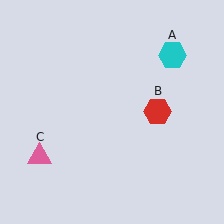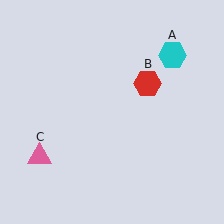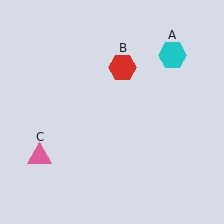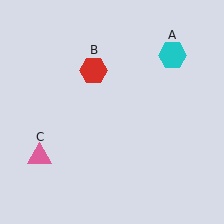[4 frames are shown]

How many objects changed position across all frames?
1 object changed position: red hexagon (object B).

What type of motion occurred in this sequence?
The red hexagon (object B) rotated counterclockwise around the center of the scene.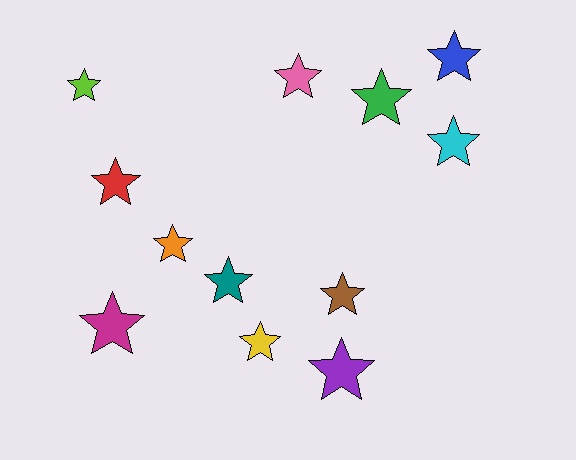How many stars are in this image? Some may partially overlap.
There are 12 stars.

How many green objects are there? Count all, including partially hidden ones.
There is 1 green object.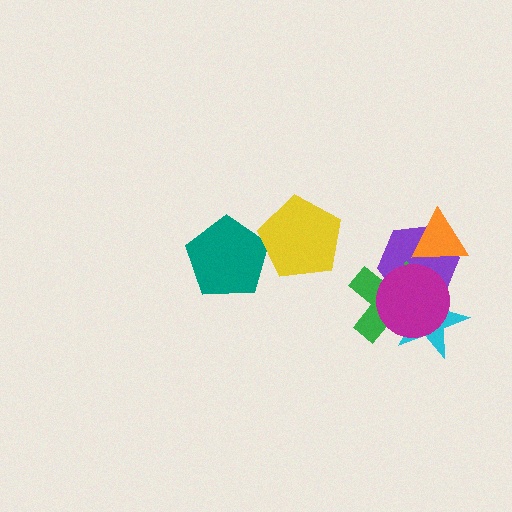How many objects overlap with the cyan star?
3 objects overlap with the cyan star.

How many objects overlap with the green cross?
3 objects overlap with the green cross.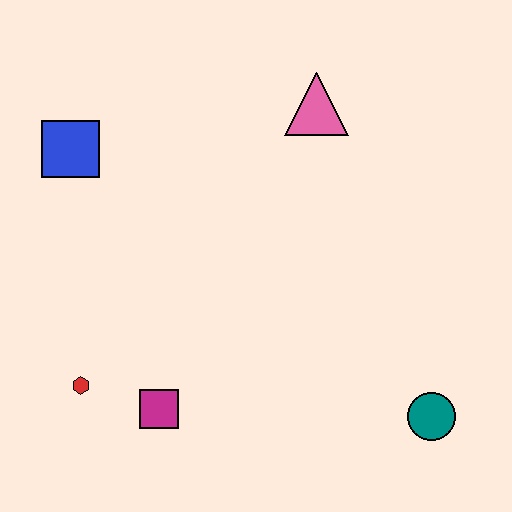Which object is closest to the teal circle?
The magenta square is closest to the teal circle.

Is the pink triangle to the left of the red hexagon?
No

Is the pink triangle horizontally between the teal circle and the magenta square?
Yes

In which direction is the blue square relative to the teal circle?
The blue square is to the left of the teal circle.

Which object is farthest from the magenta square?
The pink triangle is farthest from the magenta square.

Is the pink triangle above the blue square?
Yes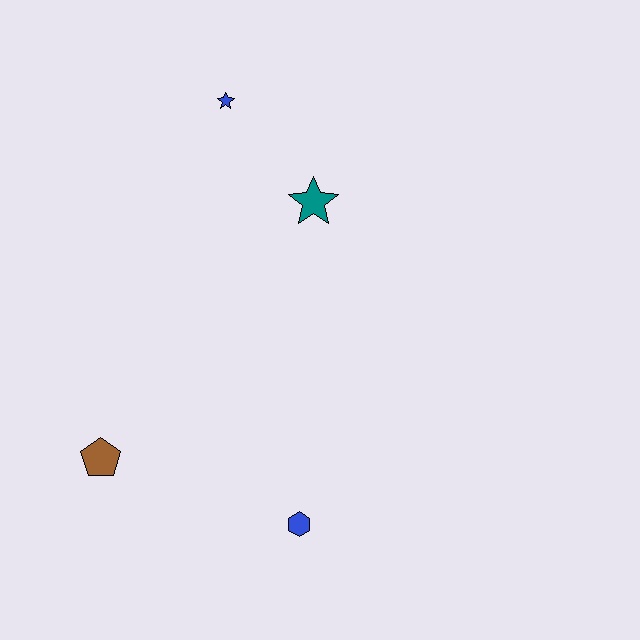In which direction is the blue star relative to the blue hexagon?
The blue star is above the blue hexagon.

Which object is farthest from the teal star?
The brown pentagon is farthest from the teal star.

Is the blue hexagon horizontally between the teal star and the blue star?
Yes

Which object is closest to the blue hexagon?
The brown pentagon is closest to the blue hexagon.